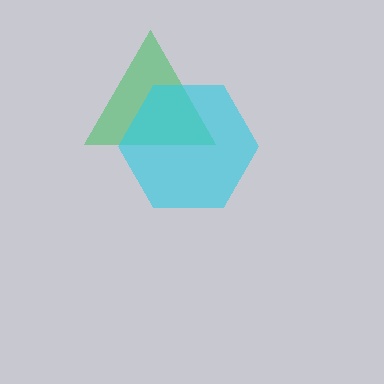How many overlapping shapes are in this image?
There are 2 overlapping shapes in the image.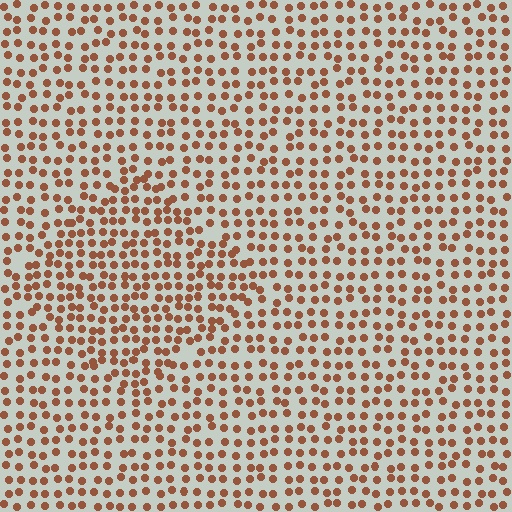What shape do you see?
I see a diamond.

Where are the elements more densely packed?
The elements are more densely packed inside the diamond boundary.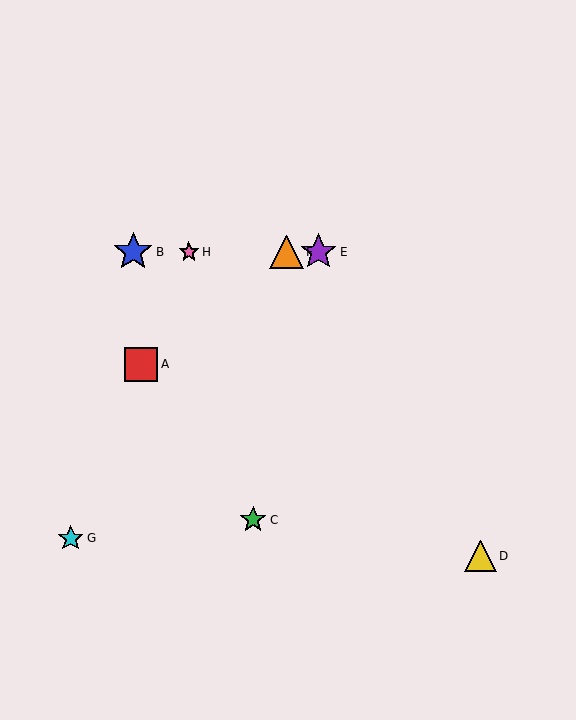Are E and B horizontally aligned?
Yes, both are at y≈252.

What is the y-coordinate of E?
Object E is at y≈252.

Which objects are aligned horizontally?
Objects B, E, F, H are aligned horizontally.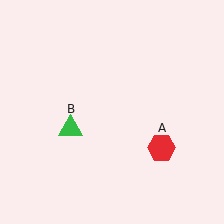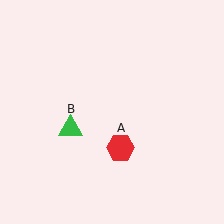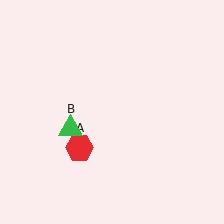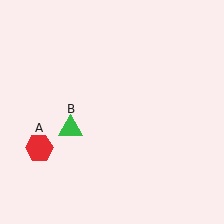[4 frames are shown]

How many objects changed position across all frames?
1 object changed position: red hexagon (object A).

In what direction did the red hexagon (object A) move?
The red hexagon (object A) moved left.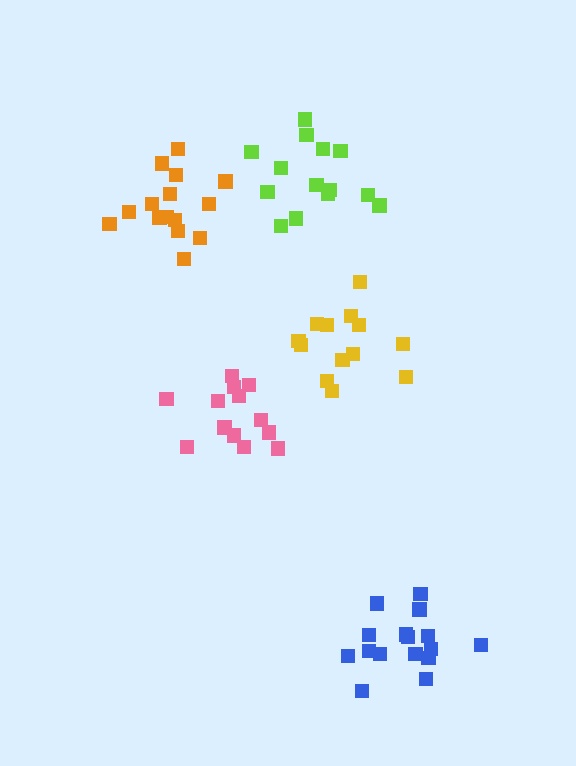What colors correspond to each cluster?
The clusters are colored: blue, pink, lime, yellow, orange.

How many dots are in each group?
Group 1: 16 dots, Group 2: 13 dots, Group 3: 14 dots, Group 4: 13 dots, Group 5: 15 dots (71 total).